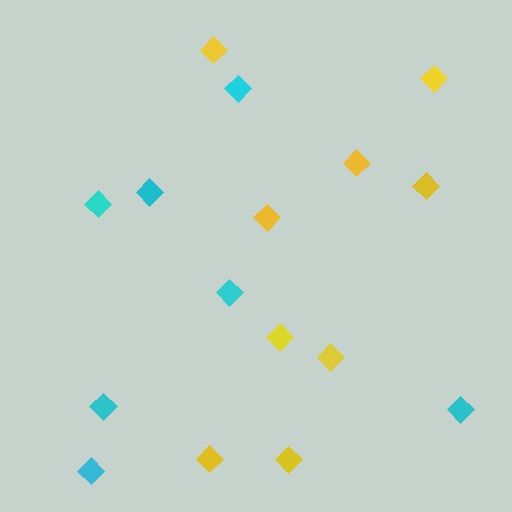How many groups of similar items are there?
There are 2 groups: one group of yellow diamonds (9) and one group of cyan diamonds (7).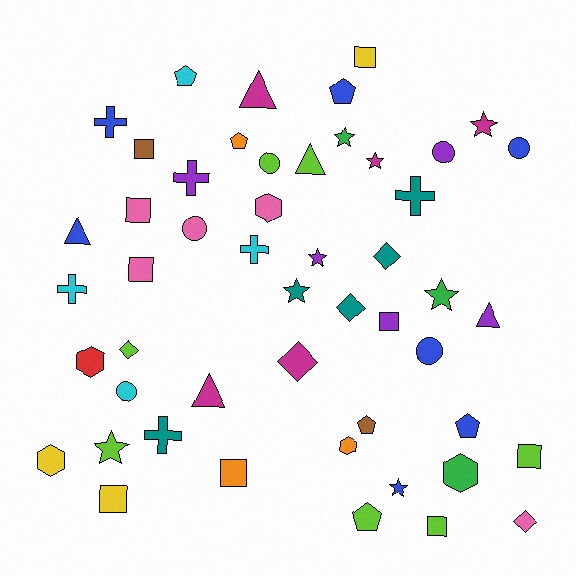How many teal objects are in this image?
There are 5 teal objects.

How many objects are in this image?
There are 50 objects.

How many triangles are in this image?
There are 5 triangles.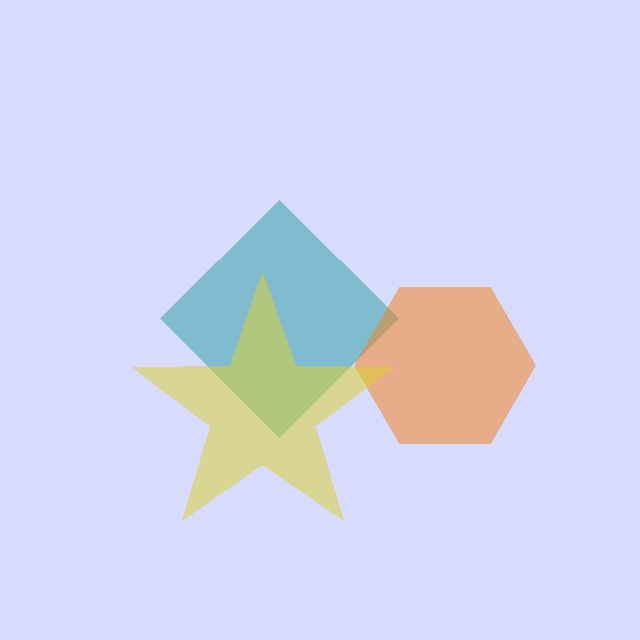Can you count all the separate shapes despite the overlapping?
Yes, there are 3 separate shapes.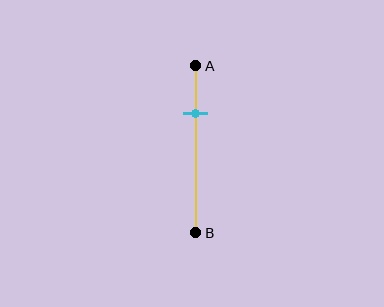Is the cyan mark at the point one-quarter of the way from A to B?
No, the mark is at about 30% from A, not at the 25% one-quarter point.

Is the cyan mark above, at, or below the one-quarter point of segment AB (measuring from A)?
The cyan mark is below the one-quarter point of segment AB.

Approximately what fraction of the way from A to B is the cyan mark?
The cyan mark is approximately 30% of the way from A to B.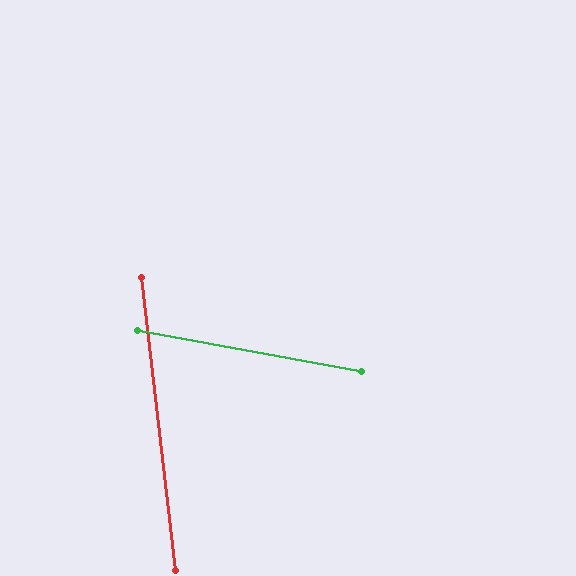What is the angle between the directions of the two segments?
Approximately 73 degrees.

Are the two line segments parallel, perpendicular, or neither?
Neither parallel nor perpendicular — they differ by about 73°.